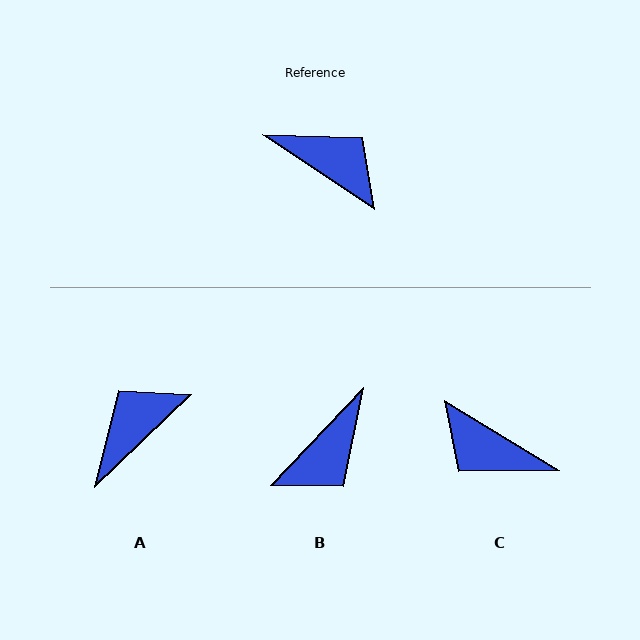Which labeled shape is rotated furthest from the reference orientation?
C, about 178 degrees away.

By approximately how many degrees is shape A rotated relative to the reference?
Approximately 77 degrees counter-clockwise.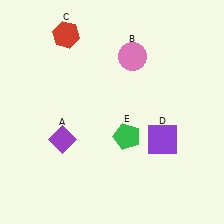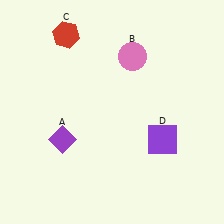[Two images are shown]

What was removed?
The green pentagon (E) was removed in Image 2.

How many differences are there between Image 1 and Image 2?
There is 1 difference between the two images.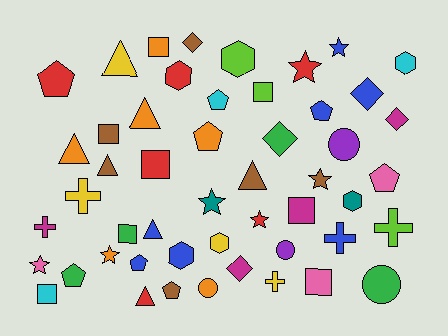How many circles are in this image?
There are 4 circles.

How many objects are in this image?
There are 50 objects.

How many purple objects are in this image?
There are 2 purple objects.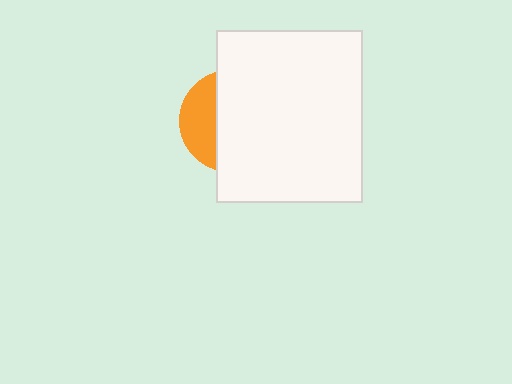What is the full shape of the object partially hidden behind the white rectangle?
The partially hidden object is an orange circle.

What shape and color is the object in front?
The object in front is a white rectangle.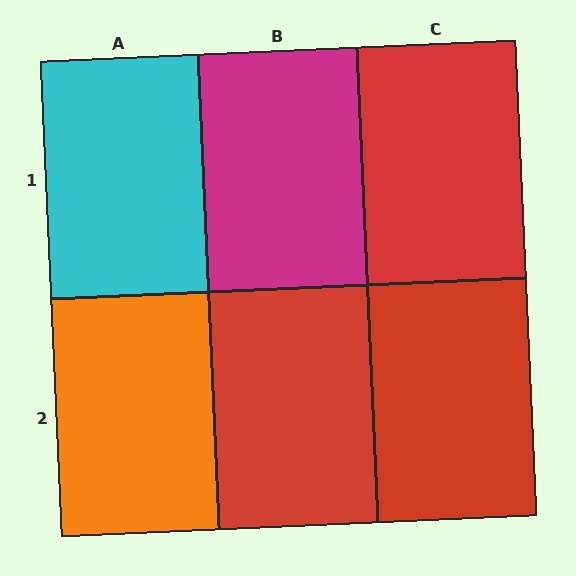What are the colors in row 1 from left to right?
Cyan, magenta, red.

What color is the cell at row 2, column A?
Orange.